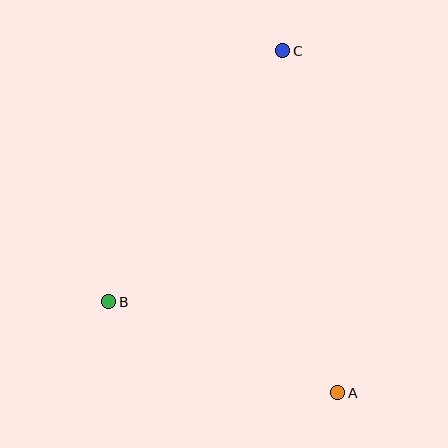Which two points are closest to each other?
Points A and B are closest to each other.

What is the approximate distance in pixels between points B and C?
The distance between B and C is approximately 305 pixels.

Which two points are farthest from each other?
Points A and C are farthest from each other.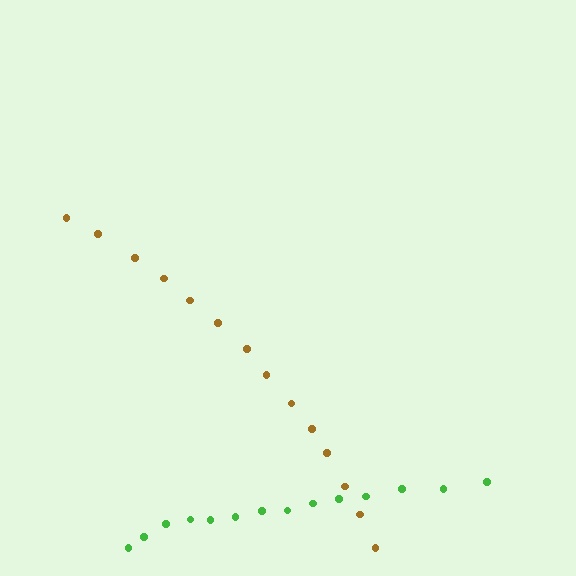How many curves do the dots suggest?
There are 2 distinct paths.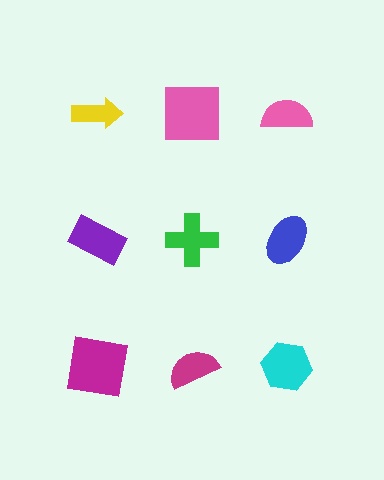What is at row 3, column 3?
A cyan hexagon.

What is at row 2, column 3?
A blue ellipse.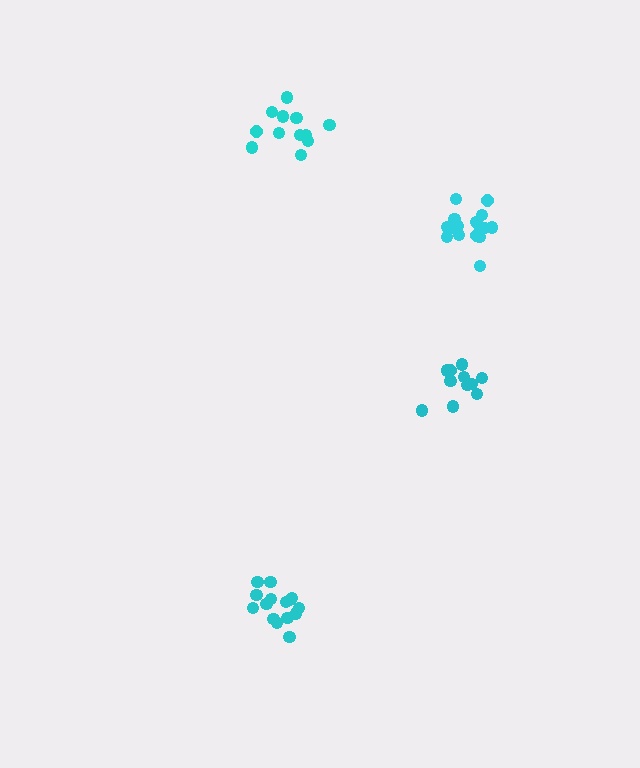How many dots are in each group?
Group 1: 16 dots, Group 2: 11 dots, Group 3: 12 dots, Group 4: 15 dots (54 total).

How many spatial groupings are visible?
There are 4 spatial groupings.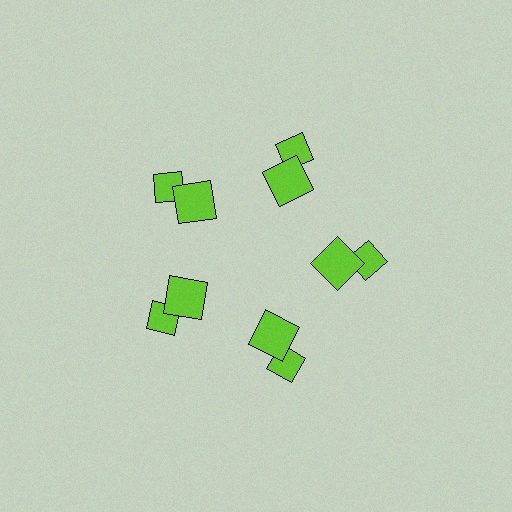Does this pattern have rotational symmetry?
Yes, this pattern has 5-fold rotational symmetry. It looks the same after rotating 72 degrees around the center.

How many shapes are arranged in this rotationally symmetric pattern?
There are 10 shapes, arranged in 5 groups of 2.